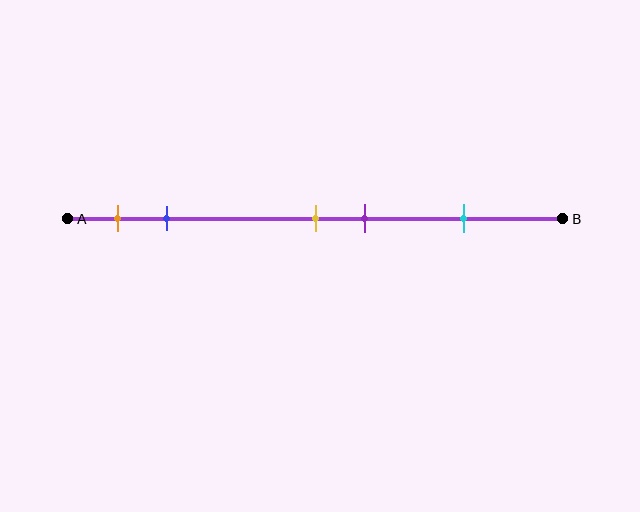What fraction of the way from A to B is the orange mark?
The orange mark is approximately 10% (0.1) of the way from A to B.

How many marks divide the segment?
There are 5 marks dividing the segment.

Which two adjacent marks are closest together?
The yellow and purple marks are the closest adjacent pair.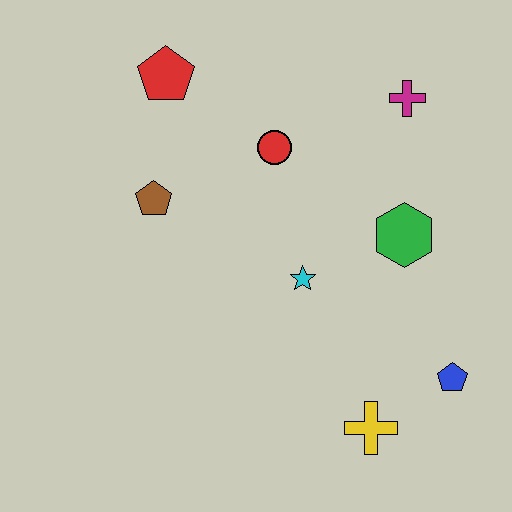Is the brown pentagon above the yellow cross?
Yes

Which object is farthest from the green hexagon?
The red pentagon is farthest from the green hexagon.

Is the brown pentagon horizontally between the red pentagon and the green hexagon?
No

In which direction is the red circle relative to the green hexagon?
The red circle is to the left of the green hexagon.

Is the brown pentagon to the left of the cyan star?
Yes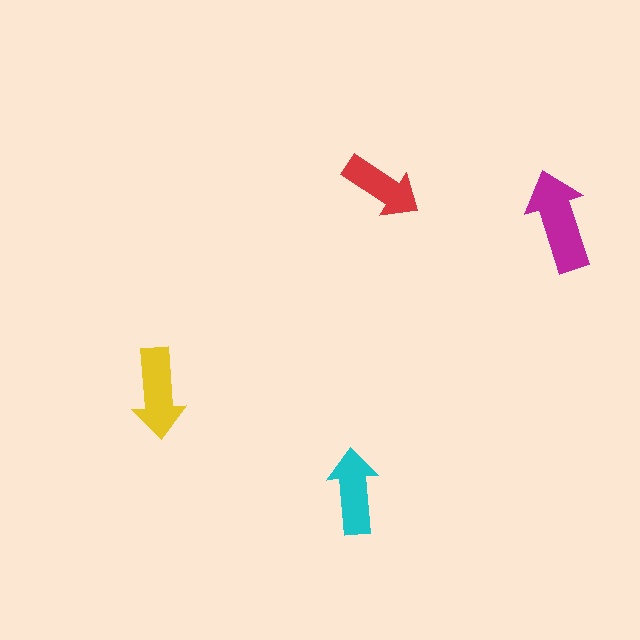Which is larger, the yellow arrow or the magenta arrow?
The magenta one.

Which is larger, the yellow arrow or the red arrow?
The yellow one.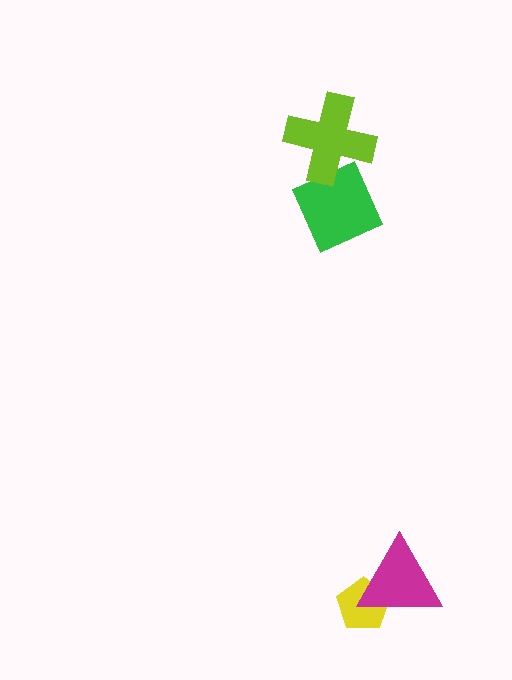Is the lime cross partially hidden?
No, no other shape covers it.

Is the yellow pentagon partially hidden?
Yes, it is partially covered by another shape.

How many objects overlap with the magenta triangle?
1 object overlaps with the magenta triangle.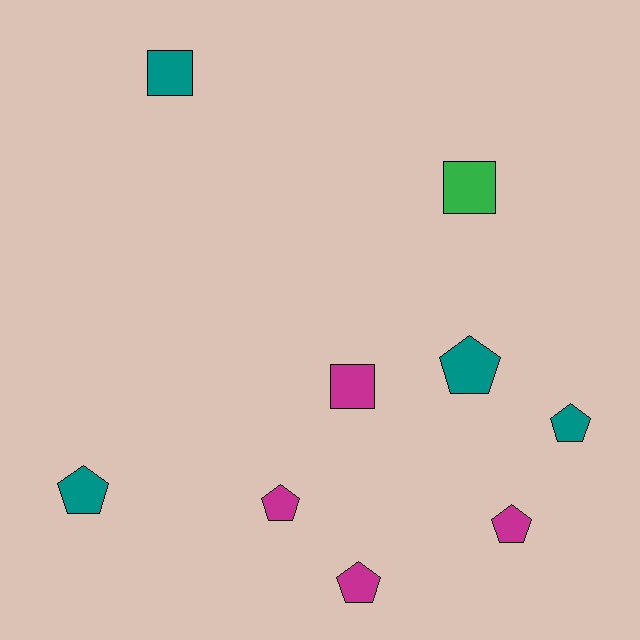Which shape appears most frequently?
Pentagon, with 6 objects.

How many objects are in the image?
There are 9 objects.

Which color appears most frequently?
Teal, with 4 objects.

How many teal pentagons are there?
There are 3 teal pentagons.